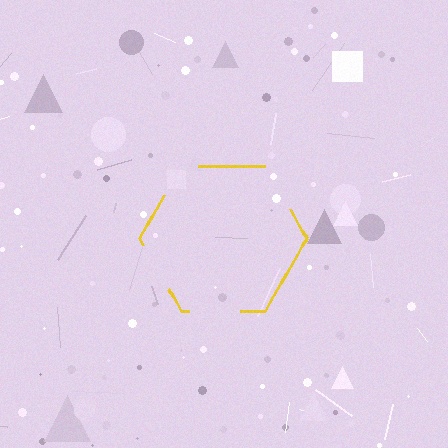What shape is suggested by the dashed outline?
The dashed outline suggests a hexagon.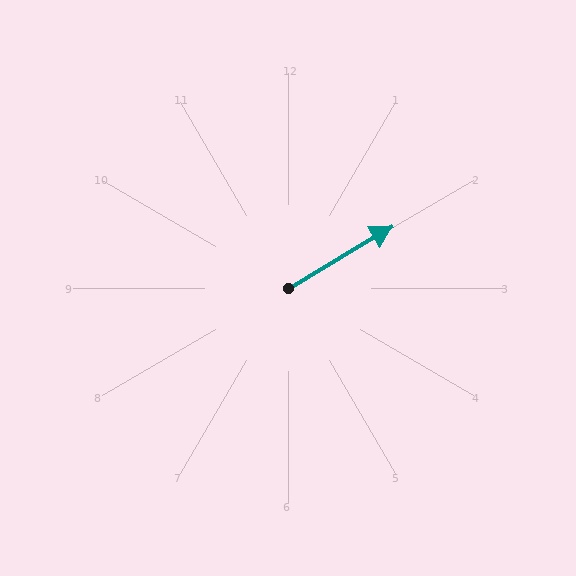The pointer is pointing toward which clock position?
Roughly 2 o'clock.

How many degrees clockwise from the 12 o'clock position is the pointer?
Approximately 59 degrees.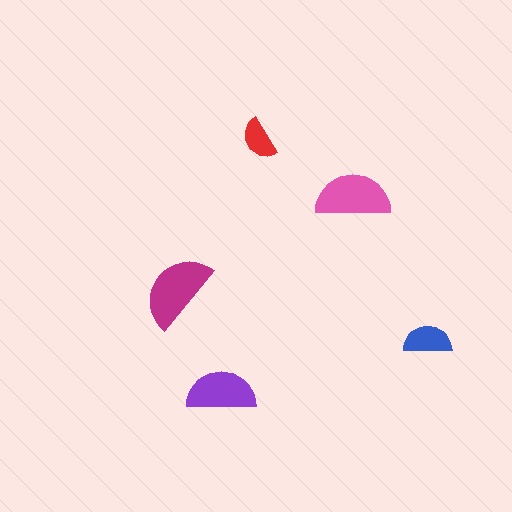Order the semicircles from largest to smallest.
the magenta one, the pink one, the purple one, the blue one, the red one.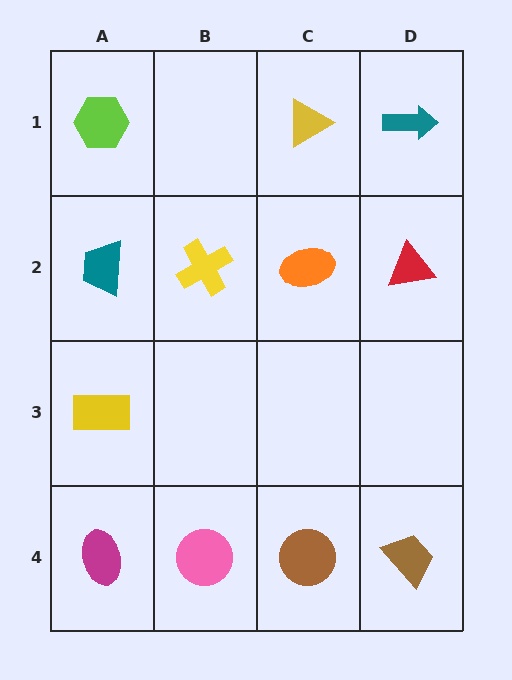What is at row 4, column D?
A brown trapezoid.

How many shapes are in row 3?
1 shape.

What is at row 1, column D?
A teal arrow.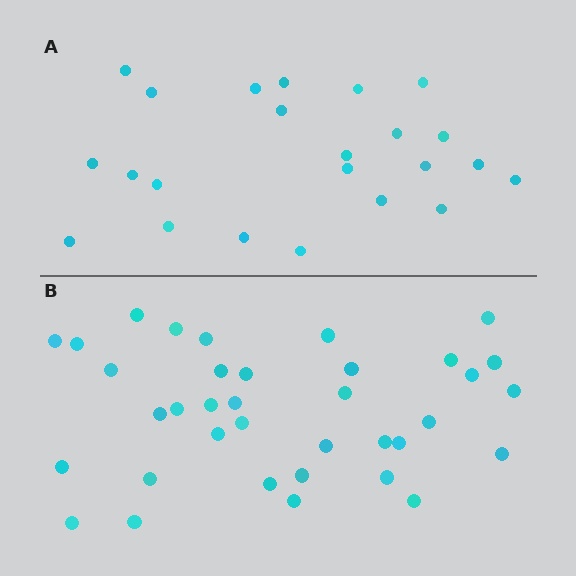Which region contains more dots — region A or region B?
Region B (the bottom region) has more dots.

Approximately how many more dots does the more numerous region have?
Region B has approximately 15 more dots than region A.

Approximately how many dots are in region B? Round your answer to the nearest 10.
About 40 dots. (The exact count is 36, which rounds to 40.)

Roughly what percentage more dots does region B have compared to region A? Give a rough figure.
About 55% more.